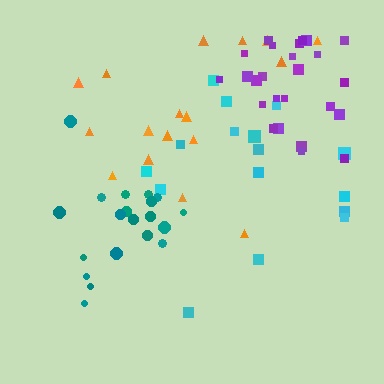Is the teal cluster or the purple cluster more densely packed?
Purple.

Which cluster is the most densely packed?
Purple.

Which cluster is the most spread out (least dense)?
Orange.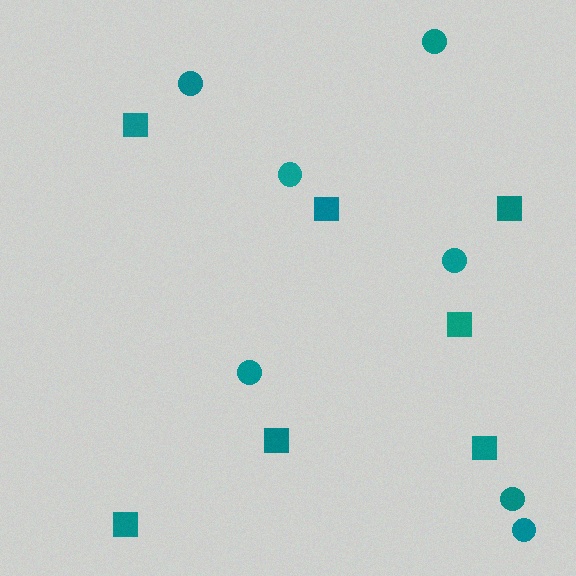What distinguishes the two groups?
There are 2 groups: one group of circles (7) and one group of squares (7).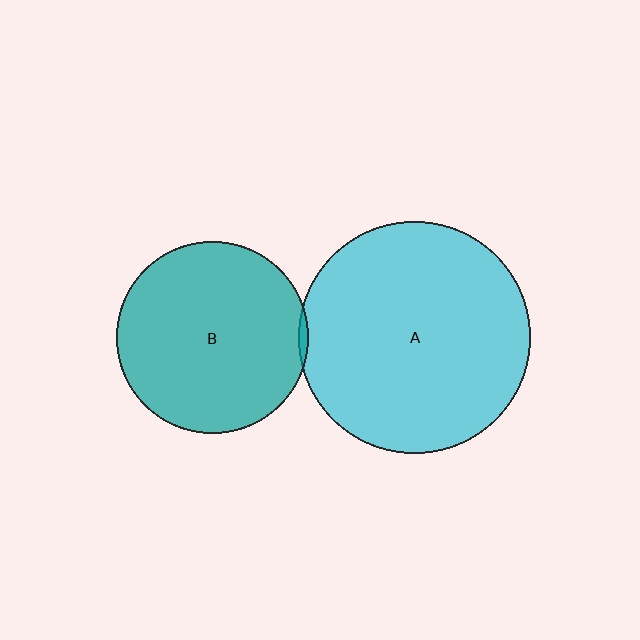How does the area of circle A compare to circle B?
Approximately 1.5 times.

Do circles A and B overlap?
Yes.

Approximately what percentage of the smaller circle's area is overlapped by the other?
Approximately 5%.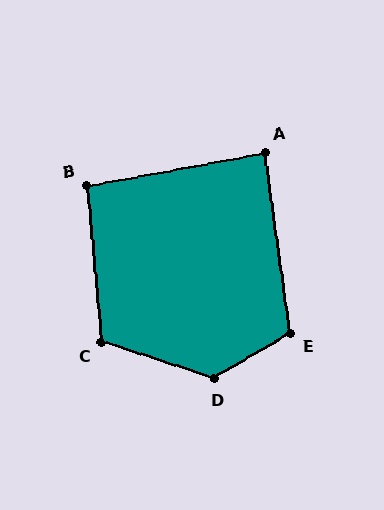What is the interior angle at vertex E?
Approximately 113 degrees (obtuse).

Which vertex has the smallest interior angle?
A, at approximately 88 degrees.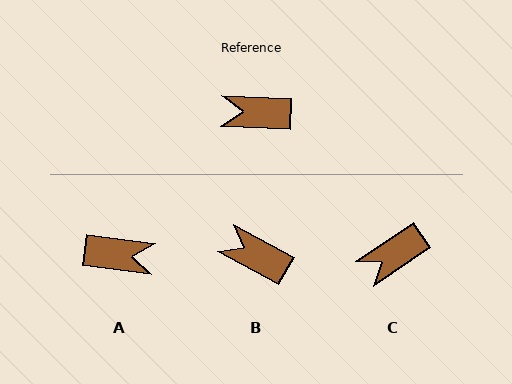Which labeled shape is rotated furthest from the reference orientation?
A, about 175 degrees away.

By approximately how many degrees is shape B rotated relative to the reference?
Approximately 26 degrees clockwise.